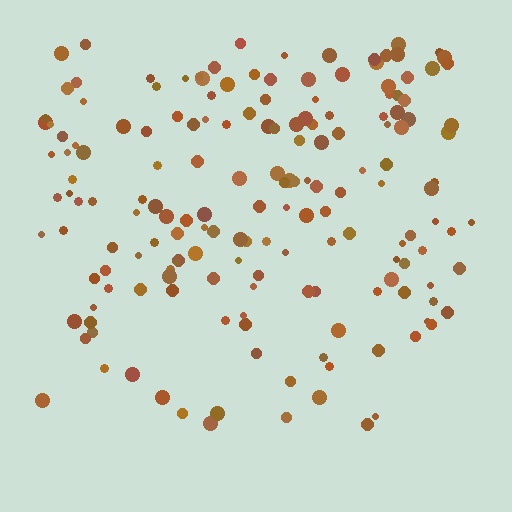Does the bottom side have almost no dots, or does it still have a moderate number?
Still a moderate number, just noticeably fewer than the top.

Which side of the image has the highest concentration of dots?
The top.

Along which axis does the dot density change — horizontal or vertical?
Vertical.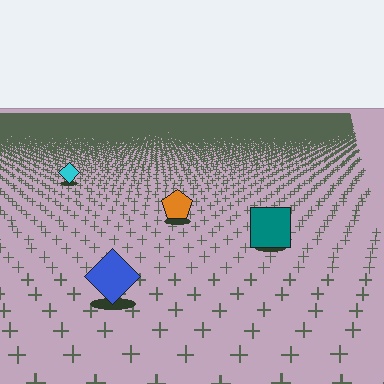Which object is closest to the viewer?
The blue diamond is closest. The texture marks near it are larger and more spread out.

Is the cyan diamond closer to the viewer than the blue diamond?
No. The blue diamond is closer — you can tell from the texture gradient: the ground texture is coarser near it.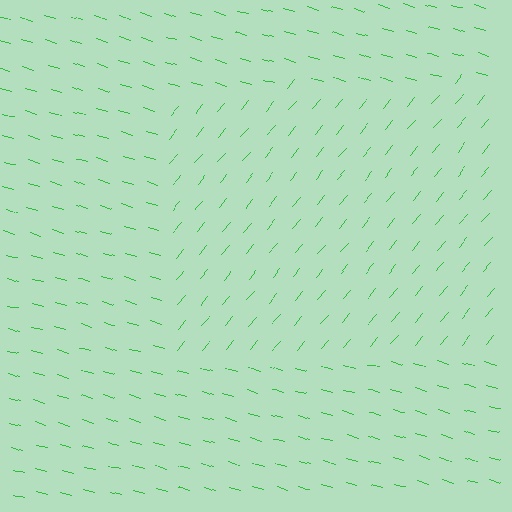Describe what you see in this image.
The image is filled with small green line segments. A rectangle region in the image has lines oriented differently from the surrounding lines, creating a visible texture boundary.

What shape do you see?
I see a rectangle.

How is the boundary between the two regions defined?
The boundary is defined purely by a change in line orientation (approximately 67 degrees difference). All lines are the same color and thickness.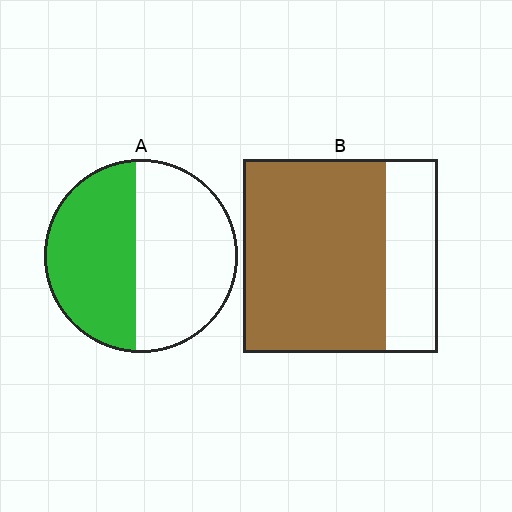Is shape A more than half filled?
Roughly half.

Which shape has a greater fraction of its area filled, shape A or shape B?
Shape B.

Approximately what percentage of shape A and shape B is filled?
A is approximately 45% and B is approximately 75%.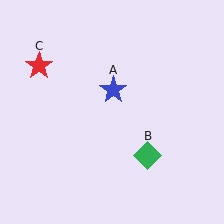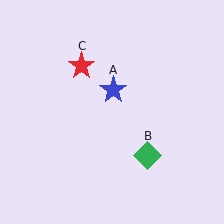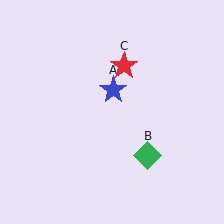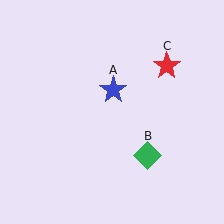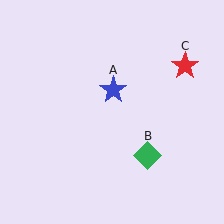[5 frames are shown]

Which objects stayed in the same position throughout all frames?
Blue star (object A) and green diamond (object B) remained stationary.